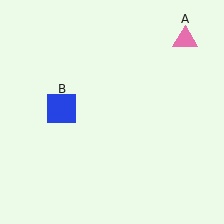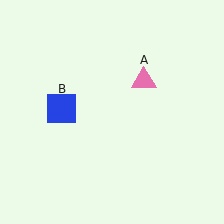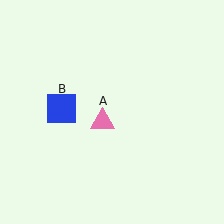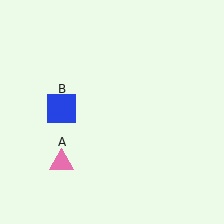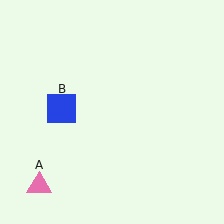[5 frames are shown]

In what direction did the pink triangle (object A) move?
The pink triangle (object A) moved down and to the left.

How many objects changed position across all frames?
1 object changed position: pink triangle (object A).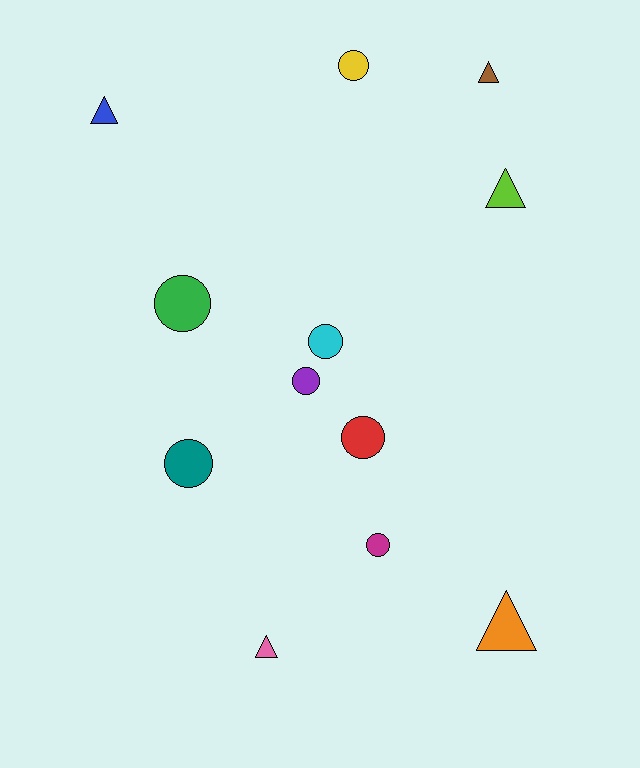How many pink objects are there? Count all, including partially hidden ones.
There is 1 pink object.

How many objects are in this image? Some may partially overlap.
There are 12 objects.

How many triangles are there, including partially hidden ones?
There are 5 triangles.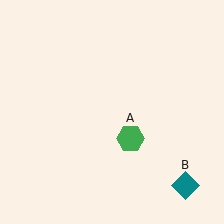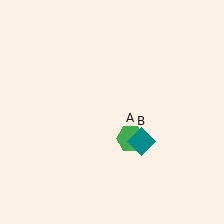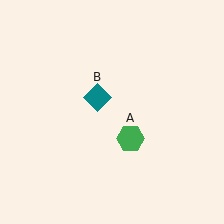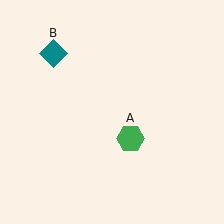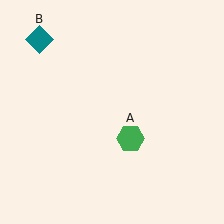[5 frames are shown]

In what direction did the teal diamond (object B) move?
The teal diamond (object B) moved up and to the left.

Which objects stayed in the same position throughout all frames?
Green hexagon (object A) remained stationary.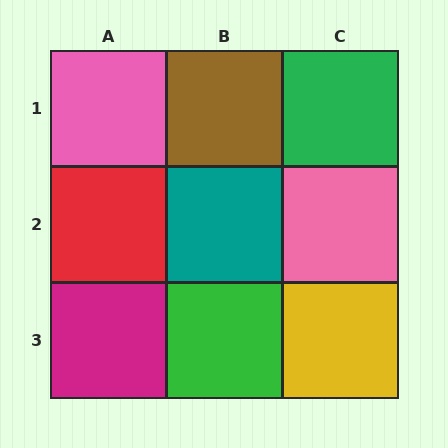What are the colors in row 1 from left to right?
Pink, brown, green.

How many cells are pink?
2 cells are pink.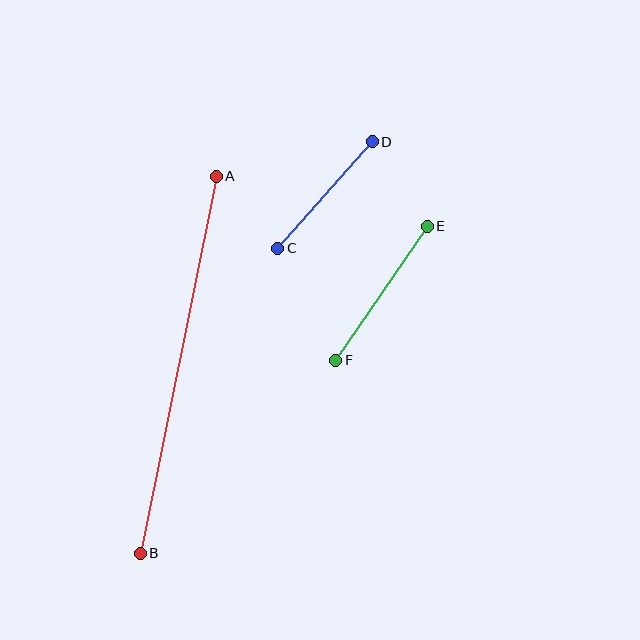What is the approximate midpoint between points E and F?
The midpoint is at approximately (382, 293) pixels.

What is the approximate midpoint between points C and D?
The midpoint is at approximately (325, 195) pixels.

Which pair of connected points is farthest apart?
Points A and B are farthest apart.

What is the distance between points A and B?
The distance is approximately 385 pixels.